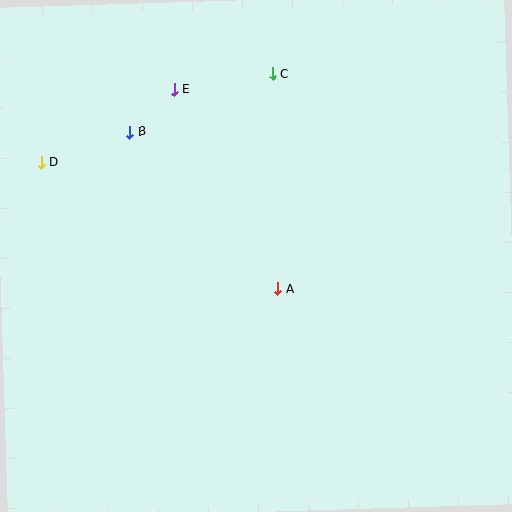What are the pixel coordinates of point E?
Point E is at (174, 89).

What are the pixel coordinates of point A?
Point A is at (278, 289).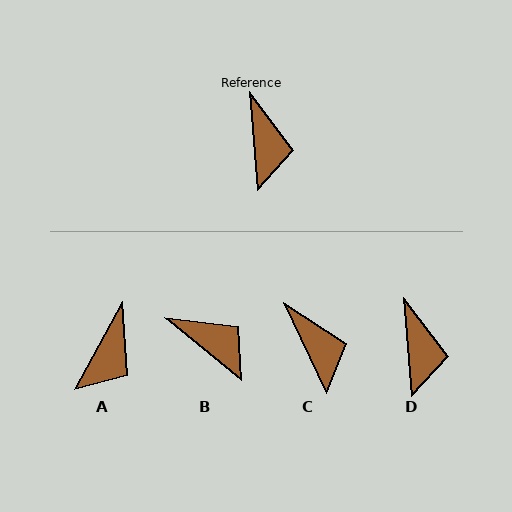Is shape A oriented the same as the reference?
No, it is off by about 33 degrees.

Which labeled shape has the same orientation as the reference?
D.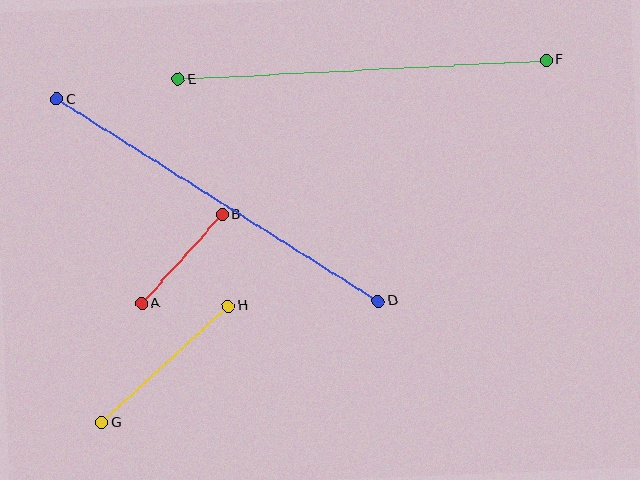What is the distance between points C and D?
The distance is approximately 380 pixels.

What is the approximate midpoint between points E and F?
The midpoint is at approximately (362, 70) pixels.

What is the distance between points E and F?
The distance is approximately 369 pixels.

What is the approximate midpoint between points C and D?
The midpoint is at approximately (218, 200) pixels.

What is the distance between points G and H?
The distance is approximately 172 pixels.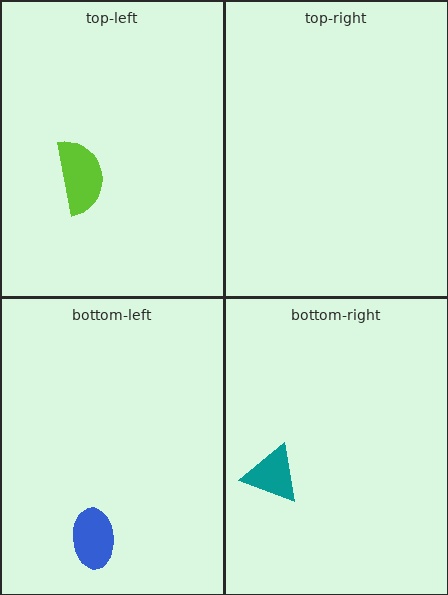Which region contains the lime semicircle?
The top-left region.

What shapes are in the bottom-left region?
The blue ellipse.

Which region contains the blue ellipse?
The bottom-left region.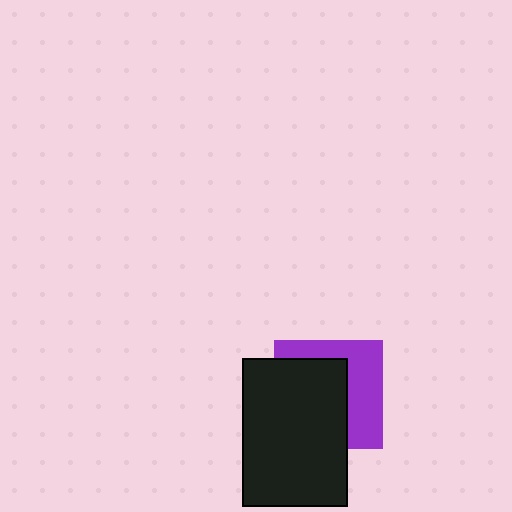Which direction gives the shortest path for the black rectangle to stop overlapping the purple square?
Moving left gives the shortest separation.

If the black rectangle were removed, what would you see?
You would see the complete purple square.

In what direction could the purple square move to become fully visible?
The purple square could move right. That would shift it out from behind the black rectangle entirely.